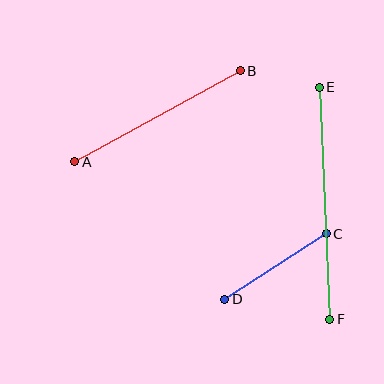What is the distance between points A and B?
The distance is approximately 189 pixels.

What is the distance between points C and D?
The distance is approximately 121 pixels.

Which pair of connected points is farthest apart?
Points E and F are farthest apart.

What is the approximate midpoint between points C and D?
The midpoint is at approximately (276, 266) pixels.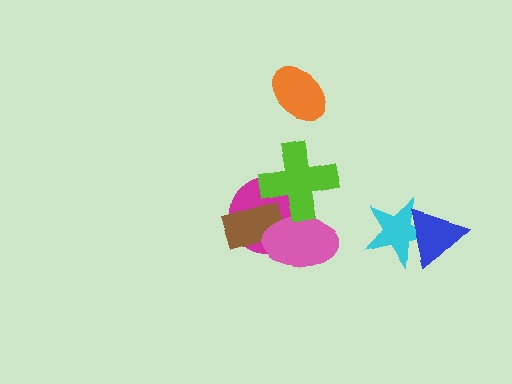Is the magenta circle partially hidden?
Yes, it is partially covered by another shape.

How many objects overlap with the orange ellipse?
0 objects overlap with the orange ellipse.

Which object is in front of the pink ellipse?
The lime cross is in front of the pink ellipse.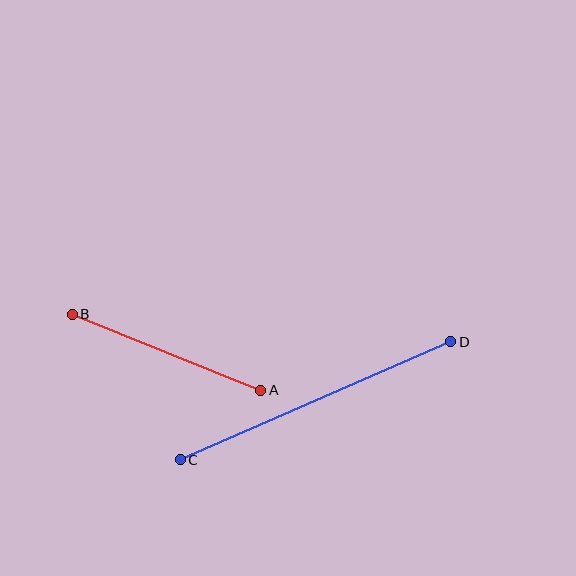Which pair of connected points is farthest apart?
Points C and D are farthest apart.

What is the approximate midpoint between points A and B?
The midpoint is at approximately (167, 352) pixels.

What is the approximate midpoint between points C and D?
The midpoint is at approximately (315, 401) pixels.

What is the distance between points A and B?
The distance is approximately 203 pixels.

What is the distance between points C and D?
The distance is approximately 295 pixels.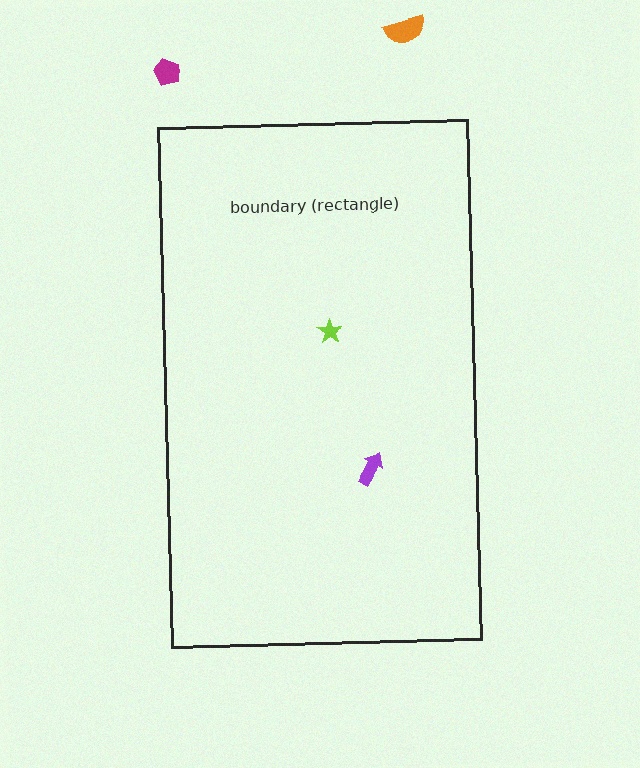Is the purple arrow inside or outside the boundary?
Inside.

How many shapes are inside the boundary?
2 inside, 2 outside.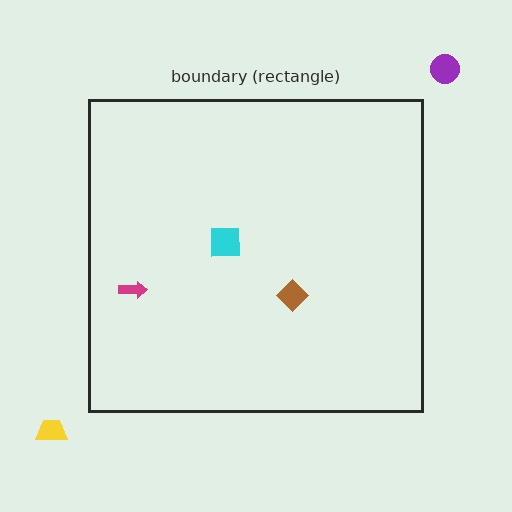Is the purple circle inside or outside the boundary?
Outside.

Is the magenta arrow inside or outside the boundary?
Inside.